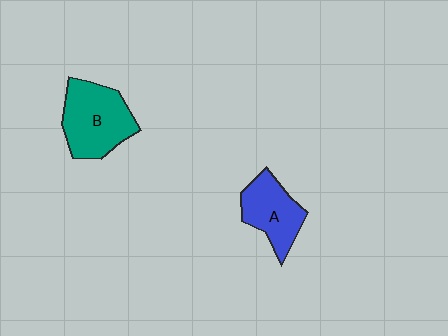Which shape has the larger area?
Shape B (teal).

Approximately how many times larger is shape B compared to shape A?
Approximately 1.3 times.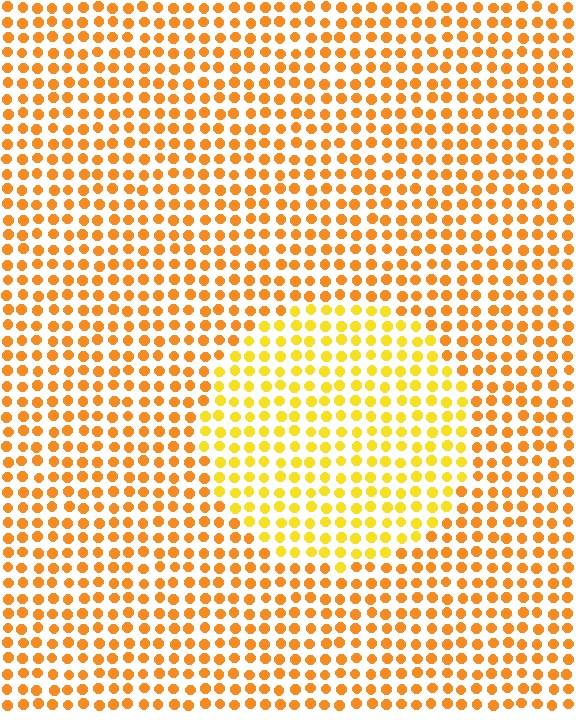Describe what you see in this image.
The image is filled with small orange elements in a uniform arrangement. A circle-shaped region is visible where the elements are tinted to a slightly different hue, forming a subtle color boundary.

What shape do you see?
I see a circle.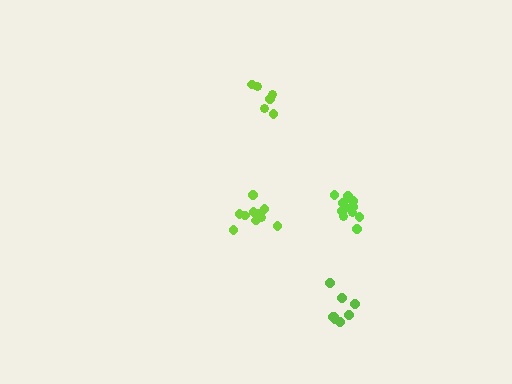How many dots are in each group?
Group 1: 6 dots, Group 2: 12 dots, Group 3: 8 dots, Group 4: 11 dots (37 total).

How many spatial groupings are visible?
There are 4 spatial groupings.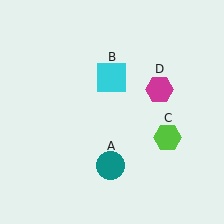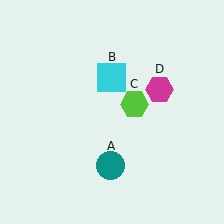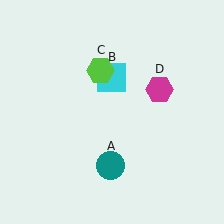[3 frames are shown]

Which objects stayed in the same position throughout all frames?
Teal circle (object A) and cyan square (object B) and magenta hexagon (object D) remained stationary.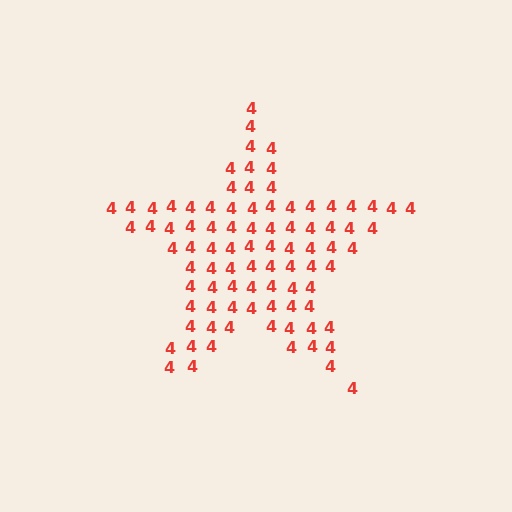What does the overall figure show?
The overall figure shows a star.